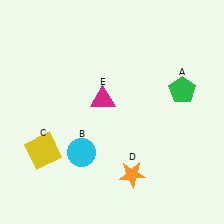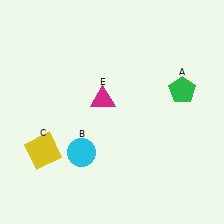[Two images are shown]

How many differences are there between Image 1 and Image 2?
There is 1 difference between the two images.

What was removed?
The orange star (D) was removed in Image 2.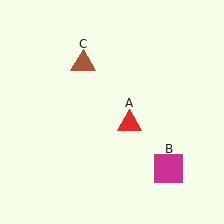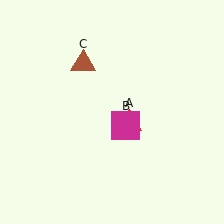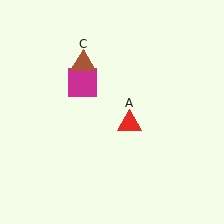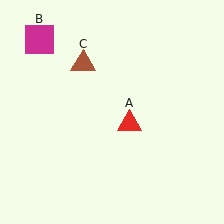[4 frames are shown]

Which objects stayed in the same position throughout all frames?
Red triangle (object A) and brown triangle (object C) remained stationary.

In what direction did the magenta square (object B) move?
The magenta square (object B) moved up and to the left.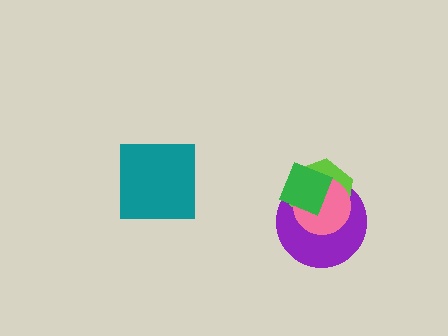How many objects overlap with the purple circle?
3 objects overlap with the purple circle.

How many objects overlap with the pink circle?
3 objects overlap with the pink circle.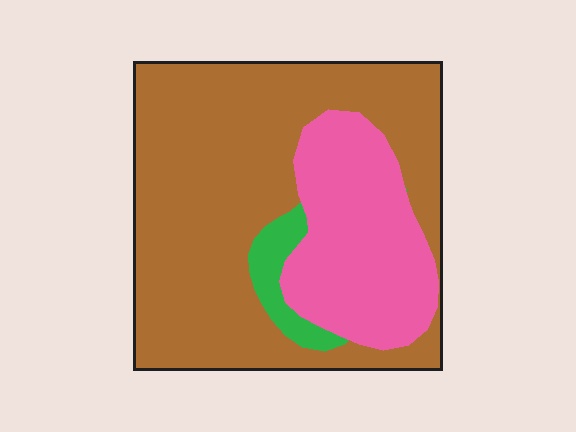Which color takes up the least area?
Green, at roughly 5%.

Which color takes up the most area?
Brown, at roughly 65%.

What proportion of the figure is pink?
Pink covers about 30% of the figure.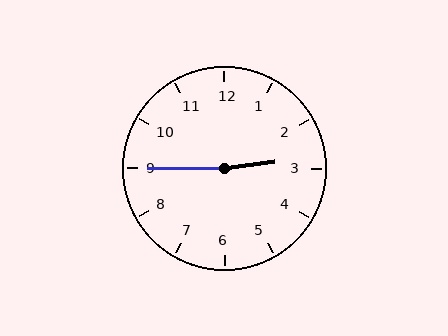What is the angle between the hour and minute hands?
Approximately 172 degrees.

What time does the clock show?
2:45.